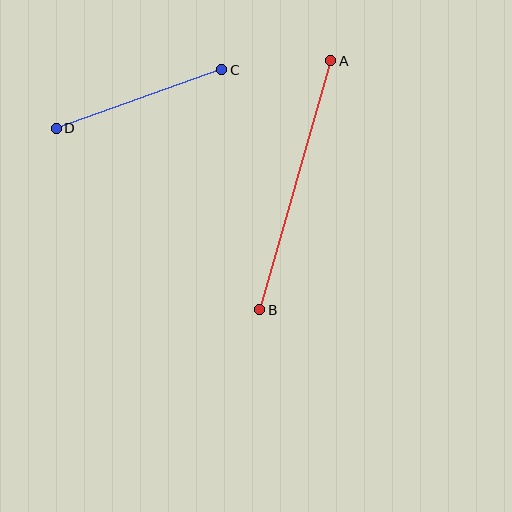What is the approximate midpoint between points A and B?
The midpoint is at approximately (295, 185) pixels.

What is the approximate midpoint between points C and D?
The midpoint is at approximately (139, 99) pixels.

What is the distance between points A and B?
The distance is approximately 259 pixels.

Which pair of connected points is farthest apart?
Points A and B are farthest apart.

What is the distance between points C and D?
The distance is approximately 175 pixels.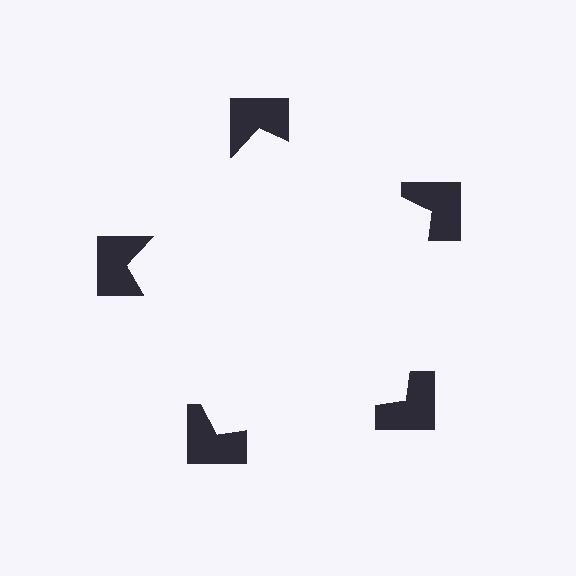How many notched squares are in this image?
There are 5 — one at each vertex of the illusory pentagon.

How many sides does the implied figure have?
5 sides.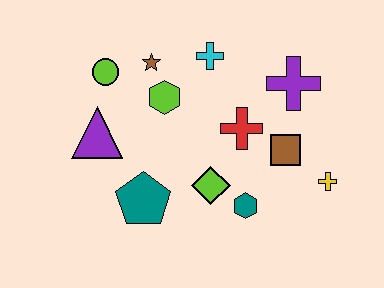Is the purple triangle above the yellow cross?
Yes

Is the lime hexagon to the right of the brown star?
Yes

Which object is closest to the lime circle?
The brown star is closest to the lime circle.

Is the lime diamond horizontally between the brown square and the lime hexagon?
Yes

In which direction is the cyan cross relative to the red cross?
The cyan cross is above the red cross.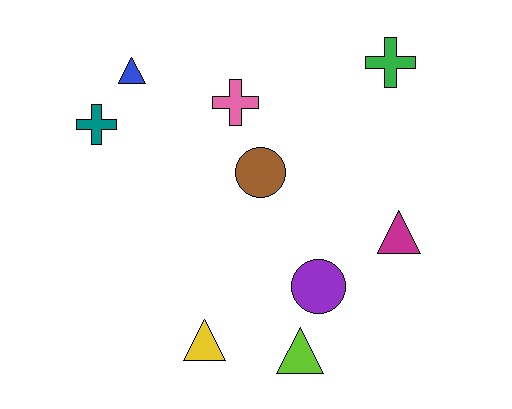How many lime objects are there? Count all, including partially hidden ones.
There is 1 lime object.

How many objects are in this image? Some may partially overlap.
There are 9 objects.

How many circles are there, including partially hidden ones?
There are 2 circles.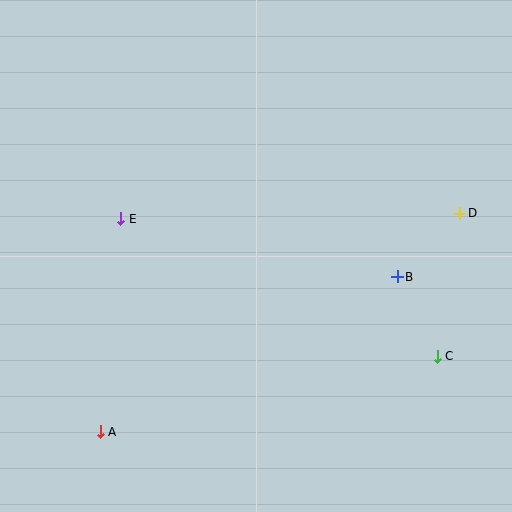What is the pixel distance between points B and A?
The distance between B and A is 335 pixels.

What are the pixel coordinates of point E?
Point E is at (121, 219).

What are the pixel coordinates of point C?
Point C is at (437, 356).